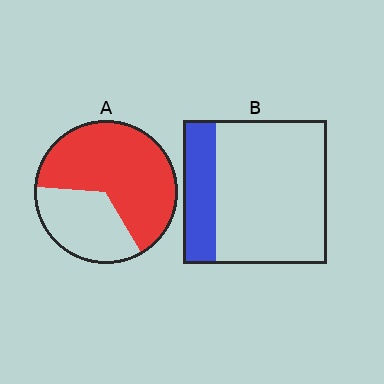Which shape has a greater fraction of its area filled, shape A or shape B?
Shape A.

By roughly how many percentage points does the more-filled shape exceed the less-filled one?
By roughly 45 percentage points (A over B).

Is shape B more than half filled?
No.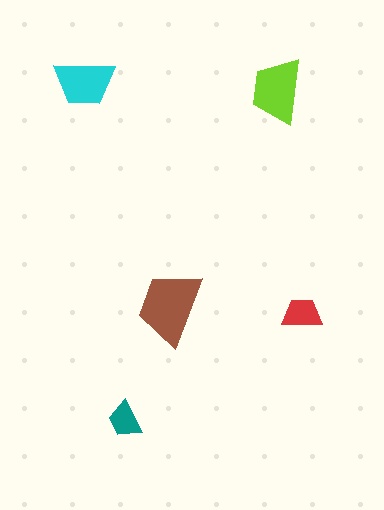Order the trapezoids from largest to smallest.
the brown one, the lime one, the cyan one, the red one, the teal one.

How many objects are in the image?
There are 5 objects in the image.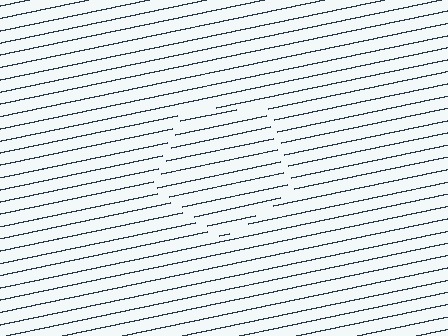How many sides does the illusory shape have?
5 sides — the line-ends trace a pentagon.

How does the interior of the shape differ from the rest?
The interior of the shape contains the same grating, shifted by half a period — the contour is defined by the phase discontinuity where line-ends from the inner and outer gratings abut.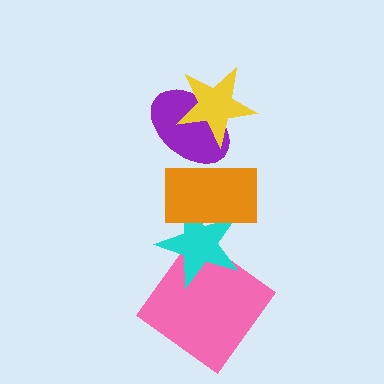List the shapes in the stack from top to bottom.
From top to bottom: the yellow star, the purple ellipse, the orange rectangle, the cyan star, the pink diamond.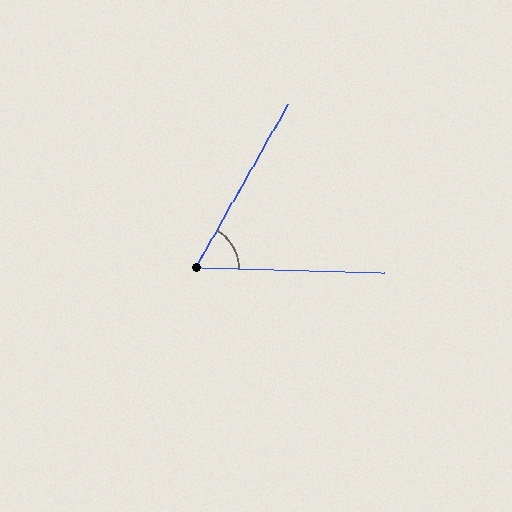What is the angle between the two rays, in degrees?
Approximately 62 degrees.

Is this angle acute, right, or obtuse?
It is acute.